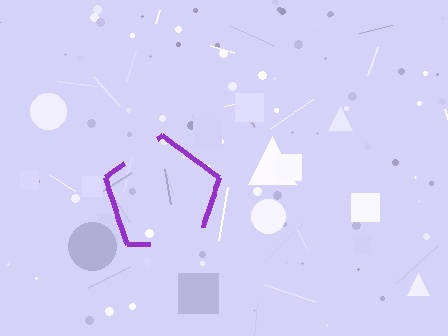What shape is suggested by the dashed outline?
The dashed outline suggests a pentagon.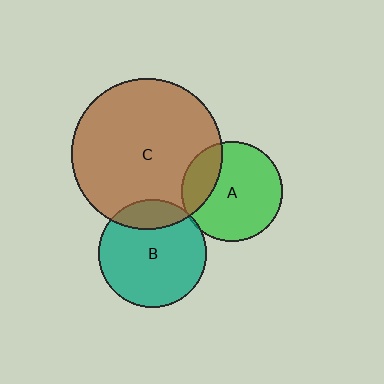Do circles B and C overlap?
Yes.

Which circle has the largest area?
Circle C (brown).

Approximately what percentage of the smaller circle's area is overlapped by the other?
Approximately 20%.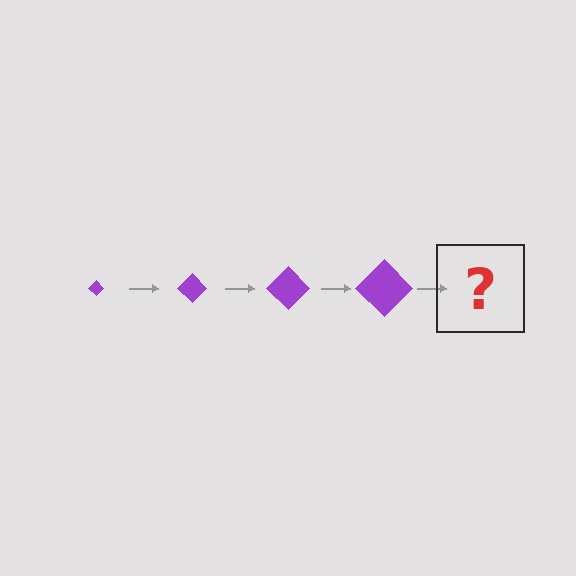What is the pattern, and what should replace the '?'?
The pattern is that the diamond gets progressively larger each step. The '?' should be a purple diamond, larger than the previous one.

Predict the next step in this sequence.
The next step is a purple diamond, larger than the previous one.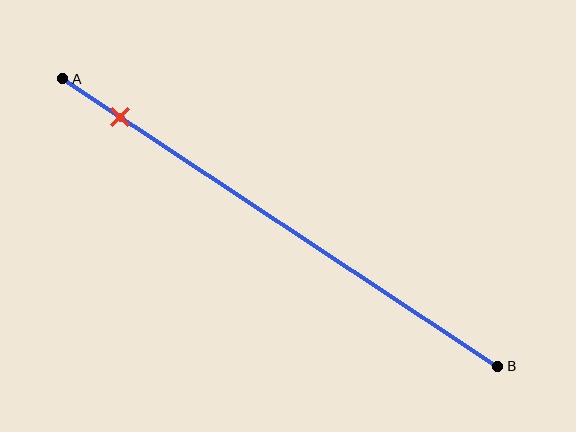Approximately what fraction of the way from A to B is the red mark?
The red mark is approximately 15% of the way from A to B.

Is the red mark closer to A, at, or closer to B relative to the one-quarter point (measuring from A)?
The red mark is closer to point A than the one-quarter point of segment AB.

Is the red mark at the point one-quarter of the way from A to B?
No, the mark is at about 15% from A, not at the 25% one-quarter point.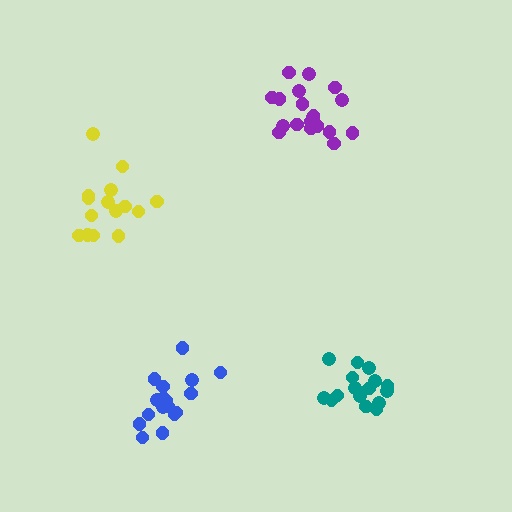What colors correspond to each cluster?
The clusters are colored: teal, purple, yellow, blue.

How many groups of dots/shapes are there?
There are 4 groups.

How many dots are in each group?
Group 1: 16 dots, Group 2: 19 dots, Group 3: 15 dots, Group 4: 20 dots (70 total).